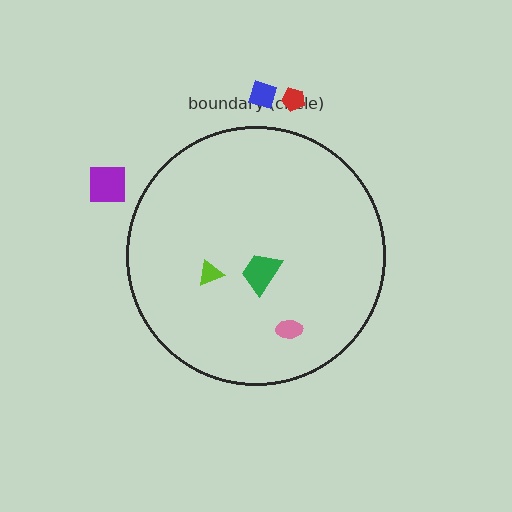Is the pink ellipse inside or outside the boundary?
Inside.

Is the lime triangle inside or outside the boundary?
Inside.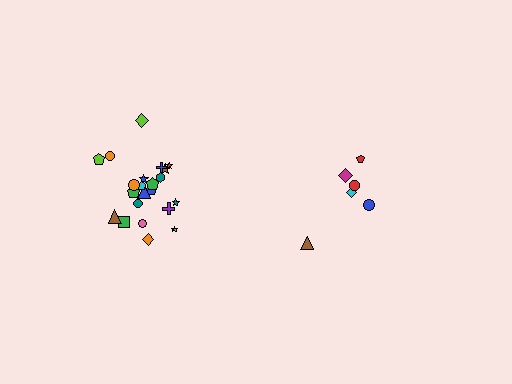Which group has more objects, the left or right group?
The left group.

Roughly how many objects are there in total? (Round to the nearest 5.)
Roughly 30 objects in total.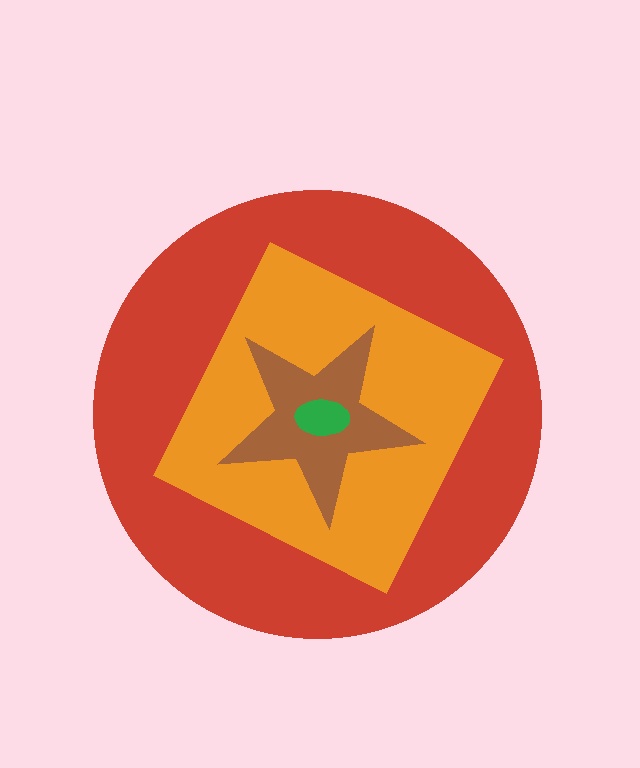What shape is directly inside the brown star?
The green ellipse.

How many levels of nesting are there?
4.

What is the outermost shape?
The red circle.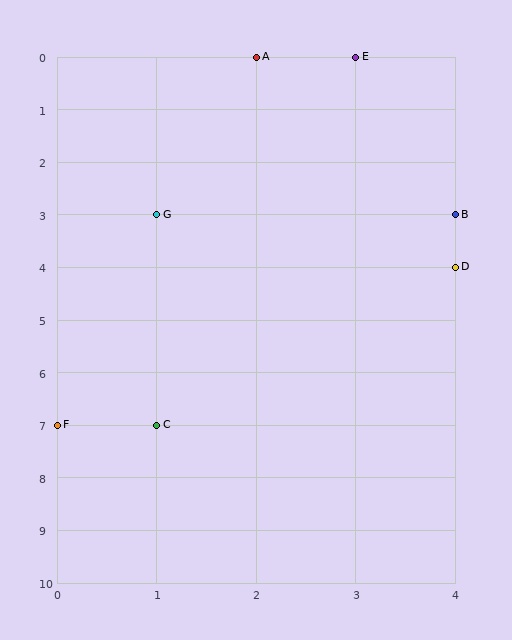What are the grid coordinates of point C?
Point C is at grid coordinates (1, 7).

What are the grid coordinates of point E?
Point E is at grid coordinates (3, 0).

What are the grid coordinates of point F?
Point F is at grid coordinates (0, 7).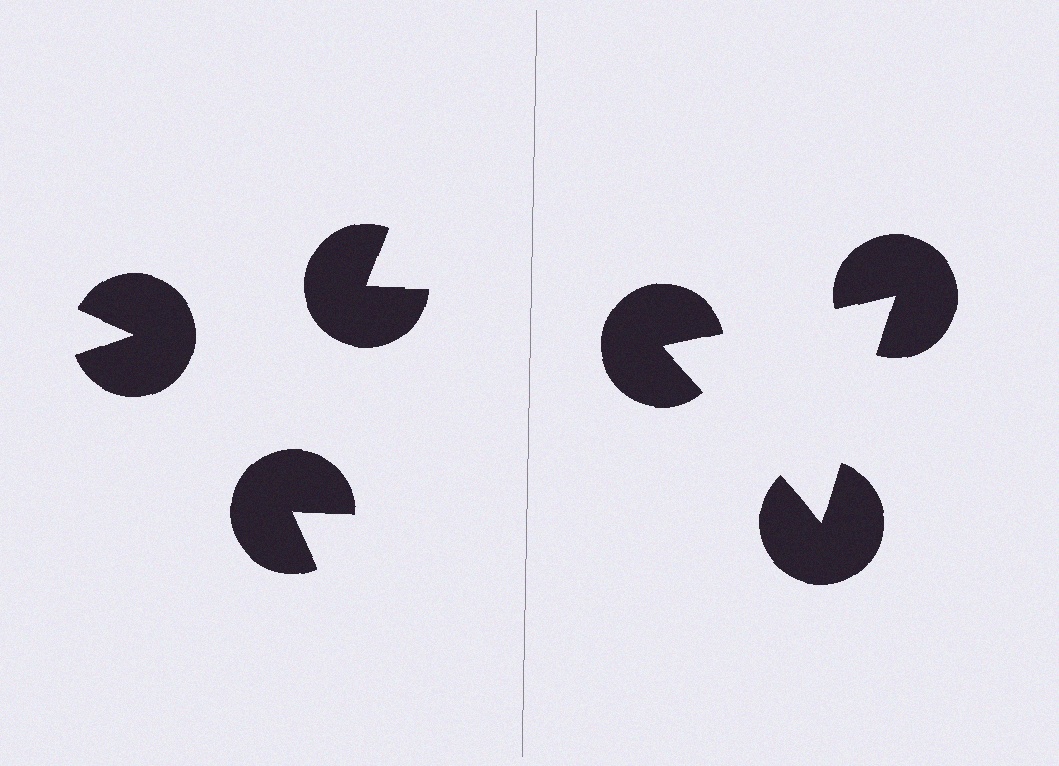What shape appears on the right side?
An illusory triangle.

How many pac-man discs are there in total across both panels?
6 — 3 on each side.